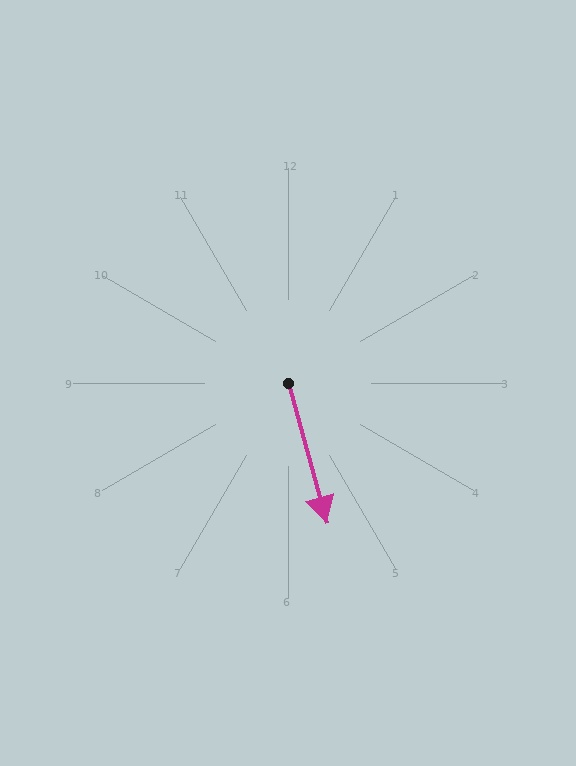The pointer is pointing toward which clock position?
Roughly 5 o'clock.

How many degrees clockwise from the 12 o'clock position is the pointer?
Approximately 164 degrees.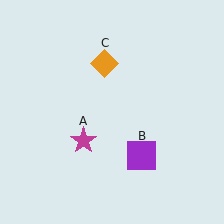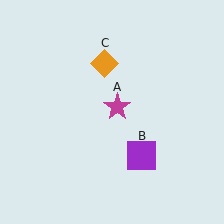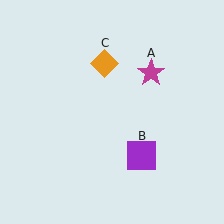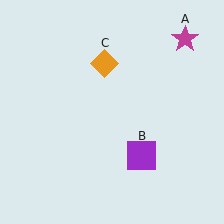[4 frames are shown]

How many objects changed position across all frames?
1 object changed position: magenta star (object A).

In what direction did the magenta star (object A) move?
The magenta star (object A) moved up and to the right.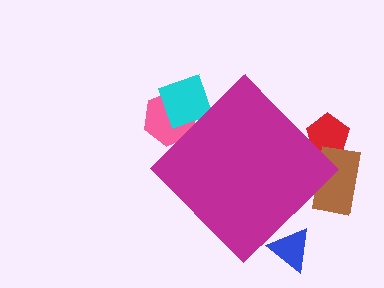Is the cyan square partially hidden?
Yes, the cyan square is partially hidden behind the magenta diamond.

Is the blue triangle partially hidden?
Yes, the blue triangle is partially hidden behind the magenta diamond.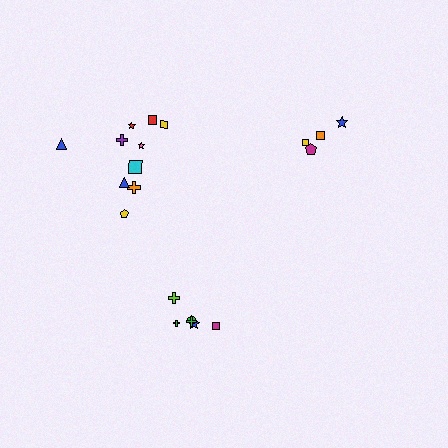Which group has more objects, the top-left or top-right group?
The top-left group.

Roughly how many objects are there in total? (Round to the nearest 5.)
Roughly 20 objects in total.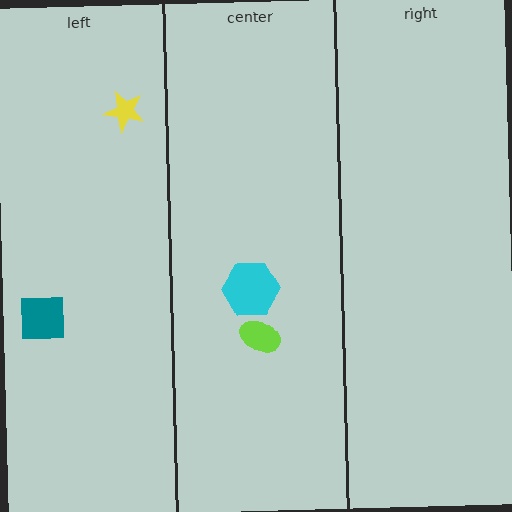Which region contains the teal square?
The left region.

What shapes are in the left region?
The teal square, the yellow star.